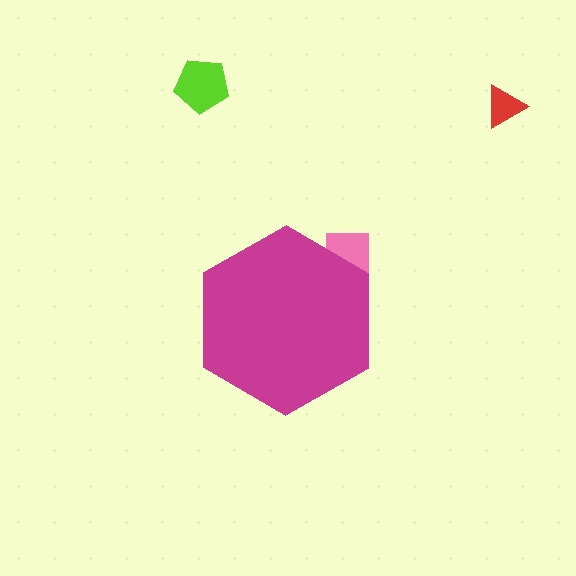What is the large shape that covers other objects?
A magenta hexagon.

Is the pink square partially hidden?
Yes, the pink square is partially hidden behind the magenta hexagon.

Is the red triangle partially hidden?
No, the red triangle is fully visible.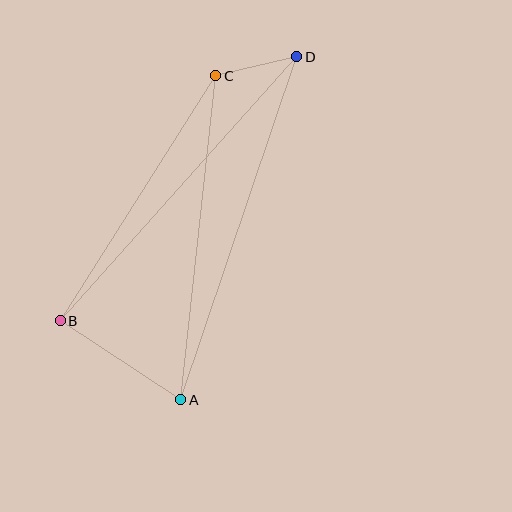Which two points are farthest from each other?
Points A and D are farthest from each other.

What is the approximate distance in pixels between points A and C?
The distance between A and C is approximately 326 pixels.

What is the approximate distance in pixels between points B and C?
The distance between B and C is approximately 290 pixels.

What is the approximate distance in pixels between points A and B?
The distance between A and B is approximately 144 pixels.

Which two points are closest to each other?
Points C and D are closest to each other.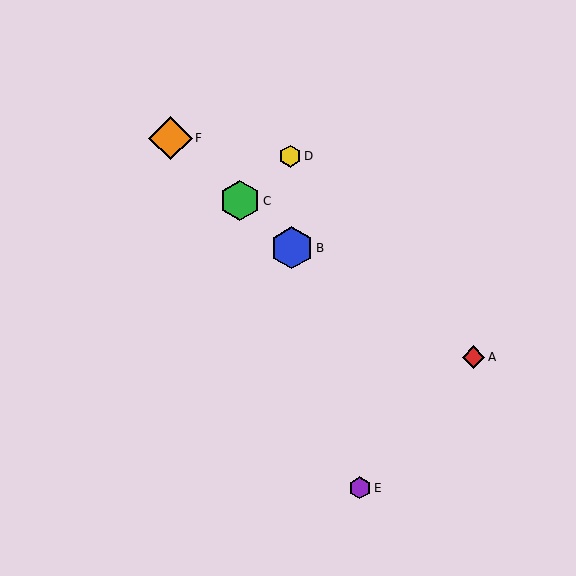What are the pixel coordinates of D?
Object D is at (290, 156).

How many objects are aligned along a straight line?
3 objects (B, C, F) are aligned along a straight line.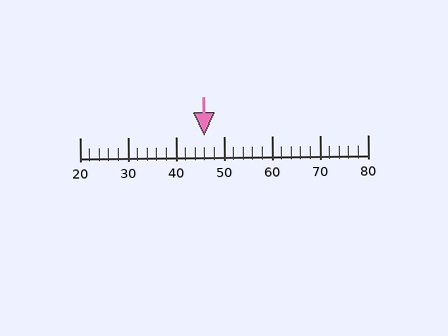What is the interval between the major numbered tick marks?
The major tick marks are spaced 10 units apart.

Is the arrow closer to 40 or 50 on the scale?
The arrow is closer to 50.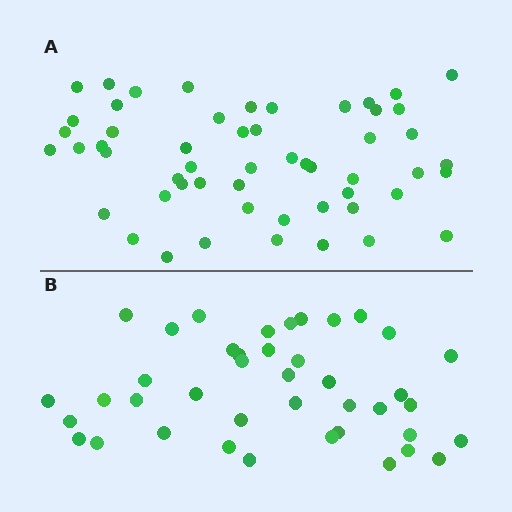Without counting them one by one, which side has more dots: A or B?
Region A (the top region) has more dots.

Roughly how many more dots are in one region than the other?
Region A has approximately 15 more dots than region B.